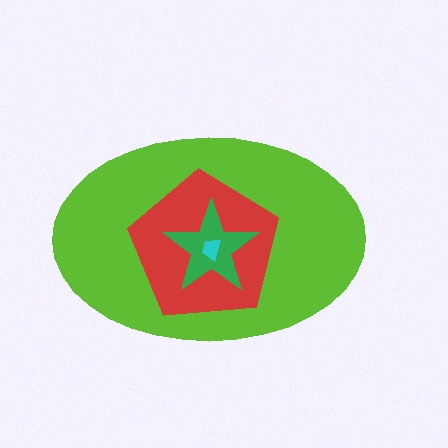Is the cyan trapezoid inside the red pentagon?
Yes.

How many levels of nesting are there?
4.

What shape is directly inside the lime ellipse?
The red pentagon.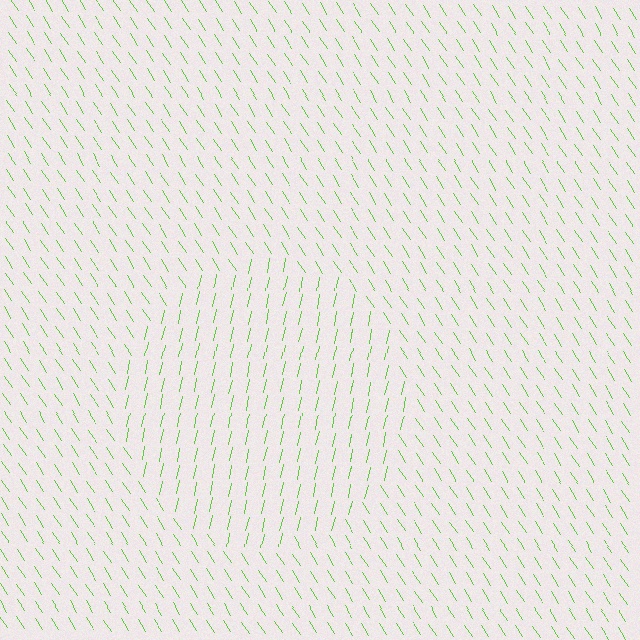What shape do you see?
I see a circle.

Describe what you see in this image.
The image is filled with small lime line segments. A circle region in the image has lines oriented differently from the surrounding lines, creating a visible texture boundary.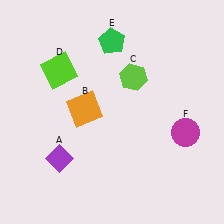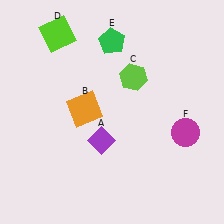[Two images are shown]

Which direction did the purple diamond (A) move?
The purple diamond (A) moved right.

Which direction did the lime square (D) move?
The lime square (D) moved up.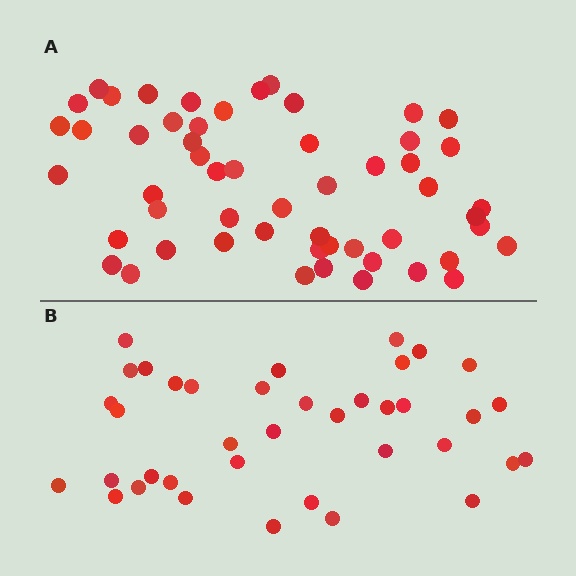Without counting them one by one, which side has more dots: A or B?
Region A (the top region) has more dots.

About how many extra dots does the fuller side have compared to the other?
Region A has approximately 15 more dots than region B.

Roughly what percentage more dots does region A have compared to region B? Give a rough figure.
About 40% more.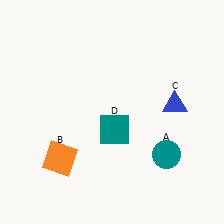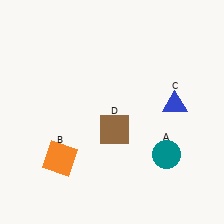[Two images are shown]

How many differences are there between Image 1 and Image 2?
There is 1 difference between the two images.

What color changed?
The square (D) changed from teal in Image 1 to brown in Image 2.